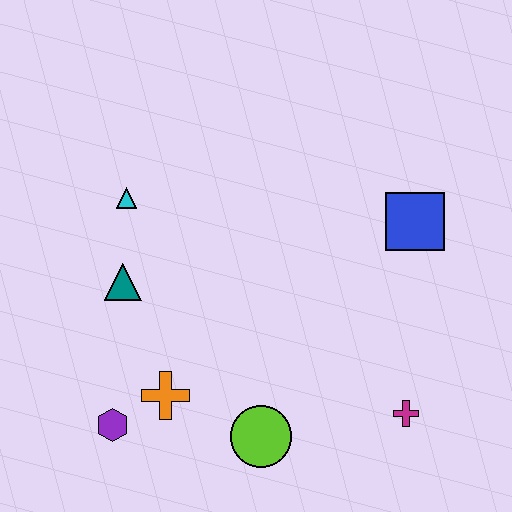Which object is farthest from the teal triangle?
The magenta cross is farthest from the teal triangle.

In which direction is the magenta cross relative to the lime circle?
The magenta cross is to the right of the lime circle.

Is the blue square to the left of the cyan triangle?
No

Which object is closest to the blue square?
The magenta cross is closest to the blue square.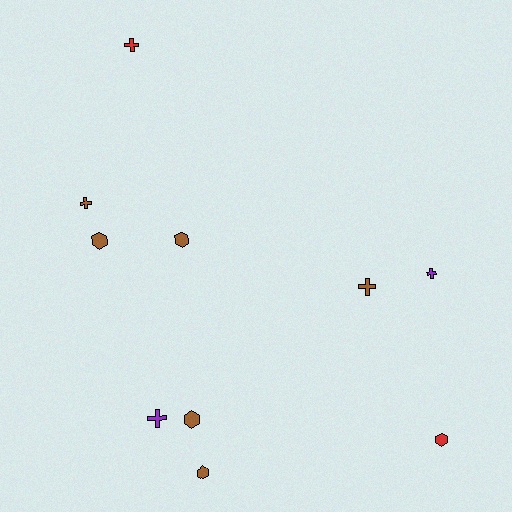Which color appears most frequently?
Brown, with 6 objects.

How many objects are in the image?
There are 10 objects.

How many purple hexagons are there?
There are no purple hexagons.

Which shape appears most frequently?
Hexagon, with 5 objects.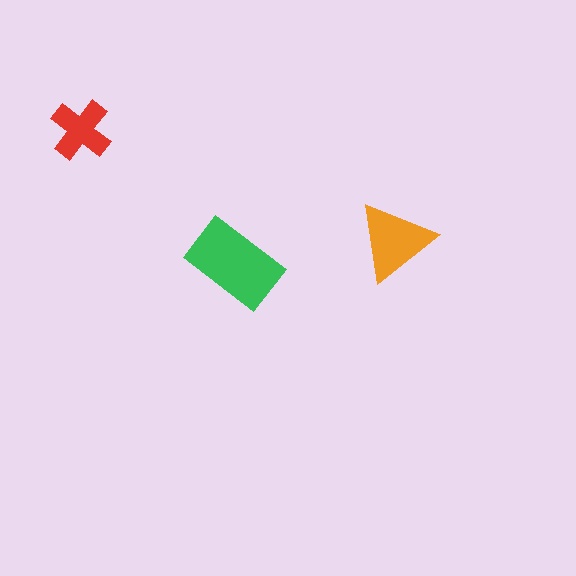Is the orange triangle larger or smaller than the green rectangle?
Smaller.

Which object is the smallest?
The red cross.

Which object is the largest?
The green rectangle.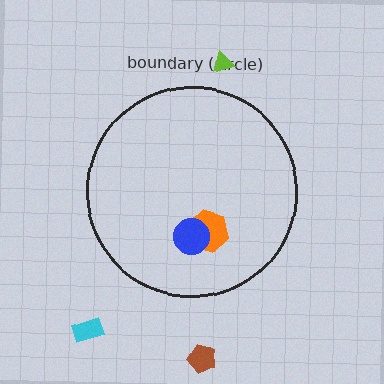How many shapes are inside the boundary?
2 inside, 3 outside.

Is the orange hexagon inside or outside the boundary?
Inside.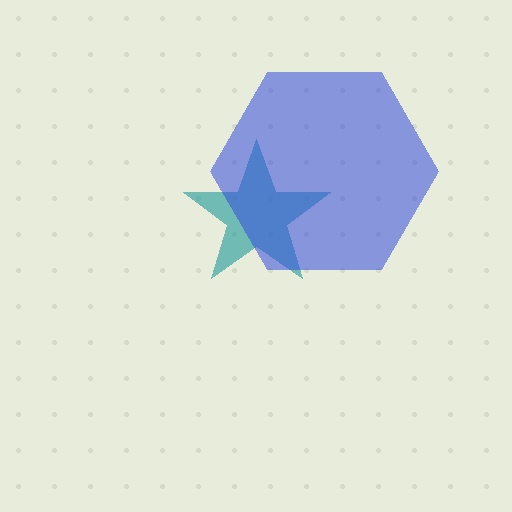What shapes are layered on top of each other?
The layered shapes are: a teal star, a blue hexagon.